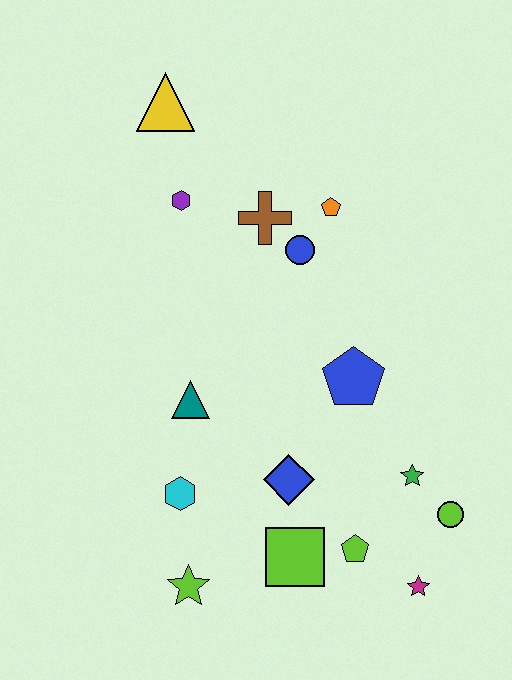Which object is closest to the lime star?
The cyan hexagon is closest to the lime star.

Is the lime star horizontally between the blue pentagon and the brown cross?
No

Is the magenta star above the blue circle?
No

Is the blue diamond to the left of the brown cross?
No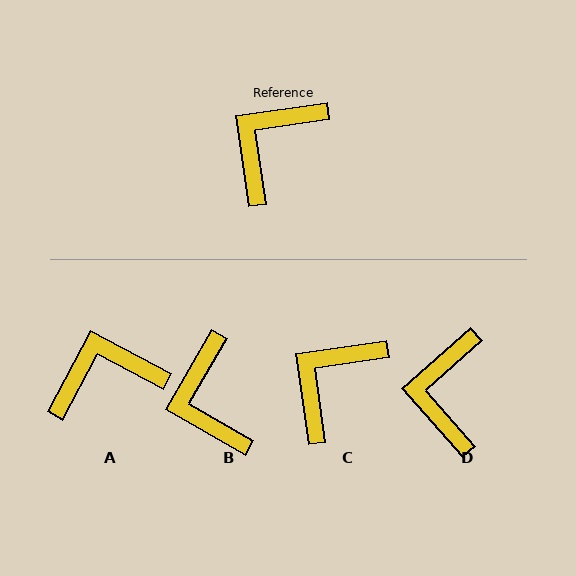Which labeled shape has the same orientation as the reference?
C.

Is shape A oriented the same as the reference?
No, it is off by about 36 degrees.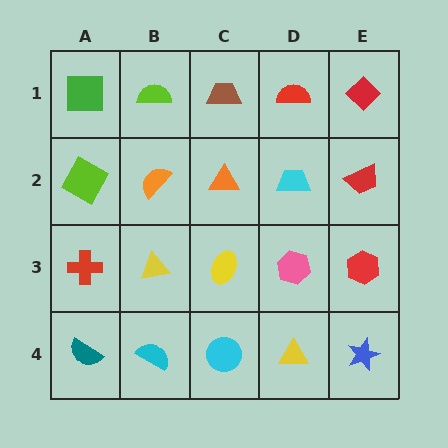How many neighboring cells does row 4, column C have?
3.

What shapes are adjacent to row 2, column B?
A lime semicircle (row 1, column B), a yellow triangle (row 3, column B), a lime square (row 2, column A), an orange triangle (row 2, column C).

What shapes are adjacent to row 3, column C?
An orange triangle (row 2, column C), a cyan circle (row 4, column C), a yellow triangle (row 3, column B), a pink hexagon (row 3, column D).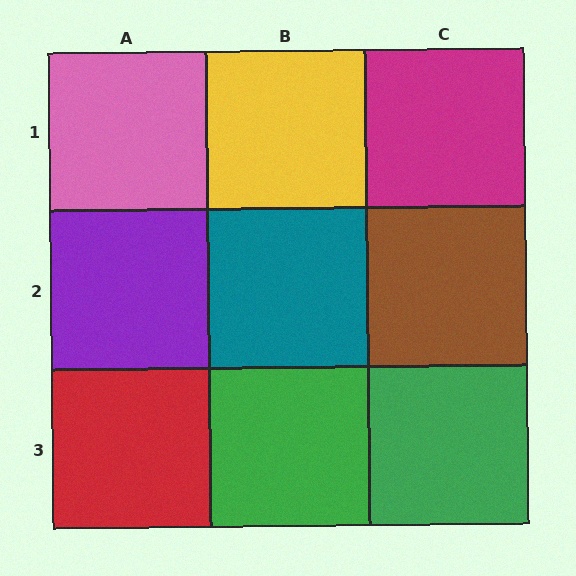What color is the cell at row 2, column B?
Teal.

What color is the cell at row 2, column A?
Purple.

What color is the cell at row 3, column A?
Red.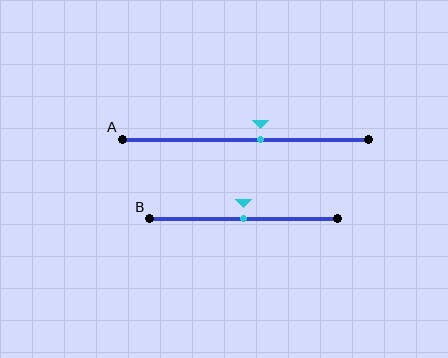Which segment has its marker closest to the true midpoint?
Segment B has its marker closest to the true midpoint.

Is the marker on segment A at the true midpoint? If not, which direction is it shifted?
No, the marker on segment A is shifted to the right by about 6% of the segment length.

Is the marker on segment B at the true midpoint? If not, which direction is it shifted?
Yes, the marker on segment B is at the true midpoint.